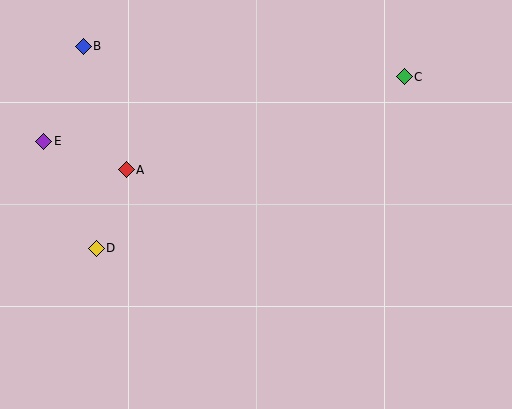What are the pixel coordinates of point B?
Point B is at (83, 46).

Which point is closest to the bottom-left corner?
Point D is closest to the bottom-left corner.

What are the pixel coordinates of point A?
Point A is at (126, 170).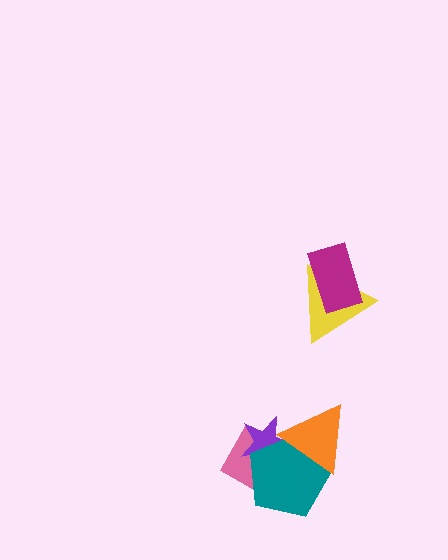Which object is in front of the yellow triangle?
The magenta rectangle is in front of the yellow triangle.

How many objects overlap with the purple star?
3 objects overlap with the purple star.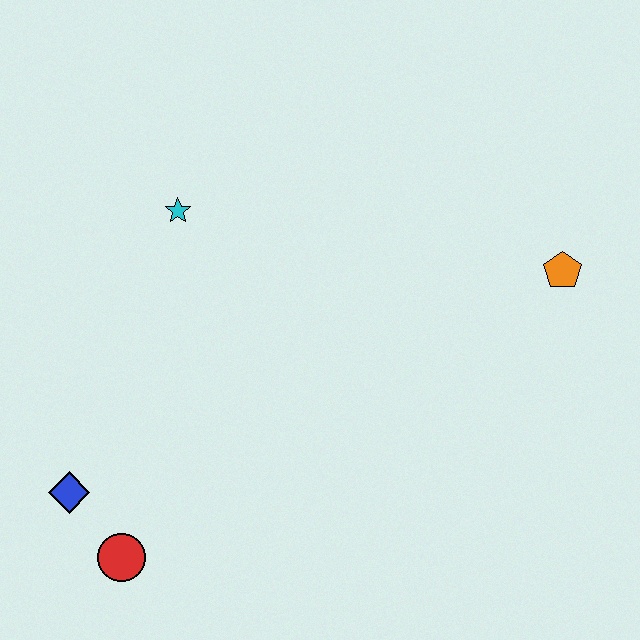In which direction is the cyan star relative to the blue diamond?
The cyan star is above the blue diamond.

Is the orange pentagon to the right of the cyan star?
Yes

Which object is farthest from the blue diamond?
The orange pentagon is farthest from the blue diamond.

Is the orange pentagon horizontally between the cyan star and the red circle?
No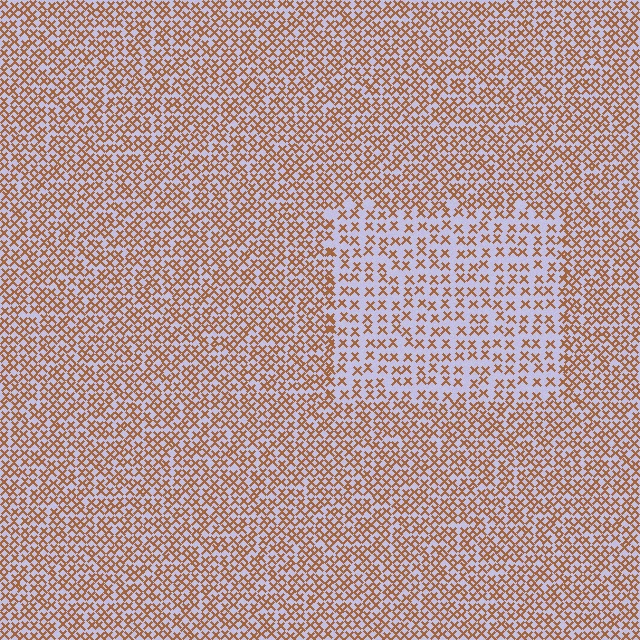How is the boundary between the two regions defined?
The boundary is defined by a change in element density (approximately 1.8x ratio). All elements are the same color, size, and shape.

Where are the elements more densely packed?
The elements are more densely packed outside the rectangle boundary.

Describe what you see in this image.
The image contains small brown elements arranged at two different densities. A rectangle-shaped region is visible where the elements are less densely packed than the surrounding area.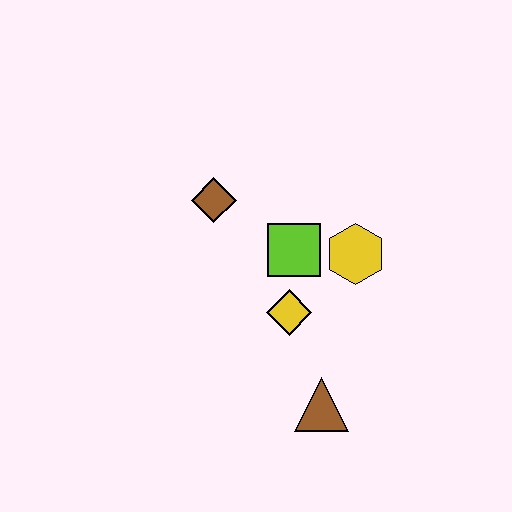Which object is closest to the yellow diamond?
The lime square is closest to the yellow diamond.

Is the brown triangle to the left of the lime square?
No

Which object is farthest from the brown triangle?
The brown diamond is farthest from the brown triangle.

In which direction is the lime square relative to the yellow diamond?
The lime square is above the yellow diamond.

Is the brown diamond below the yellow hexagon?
No